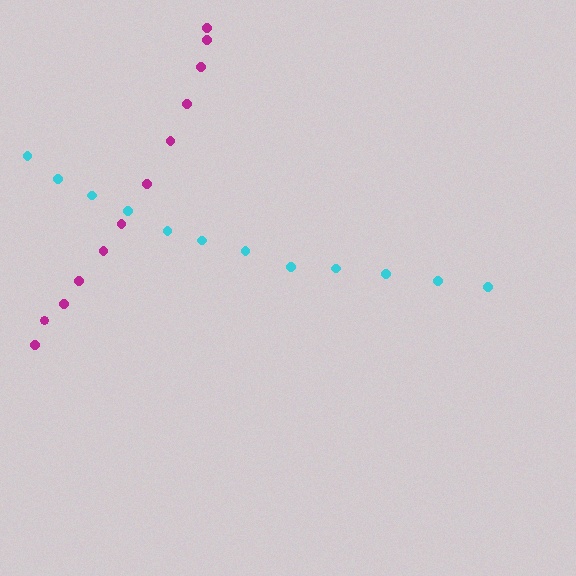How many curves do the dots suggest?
There are 2 distinct paths.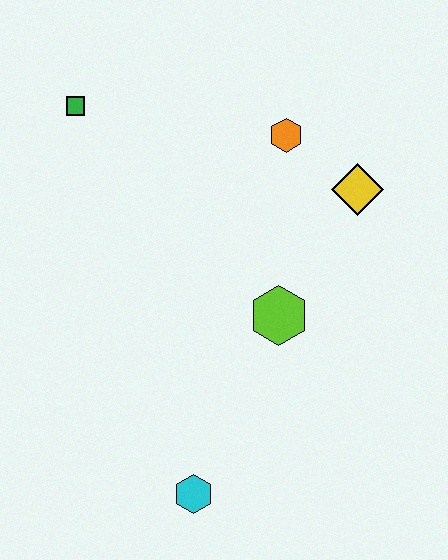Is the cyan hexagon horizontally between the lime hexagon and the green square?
Yes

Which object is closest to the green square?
The orange hexagon is closest to the green square.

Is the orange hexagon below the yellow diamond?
No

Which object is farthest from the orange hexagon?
The cyan hexagon is farthest from the orange hexagon.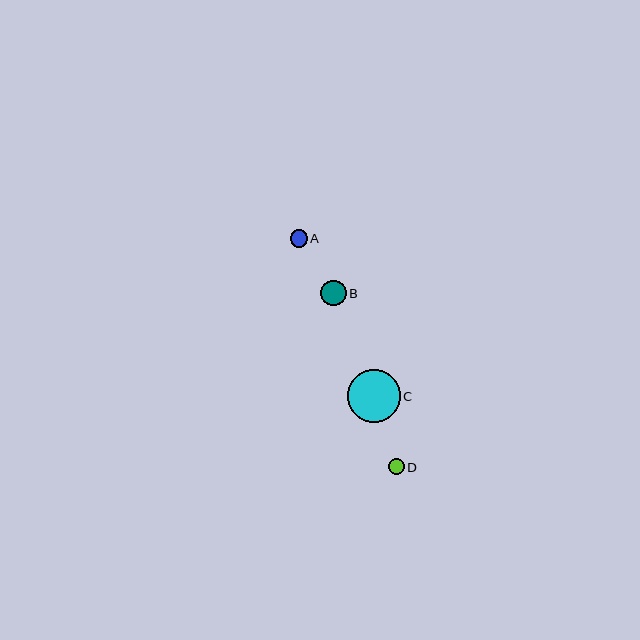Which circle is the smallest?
Circle D is the smallest with a size of approximately 16 pixels.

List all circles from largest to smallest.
From largest to smallest: C, B, A, D.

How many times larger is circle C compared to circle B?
Circle C is approximately 2.1 times the size of circle B.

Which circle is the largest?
Circle C is the largest with a size of approximately 52 pixels.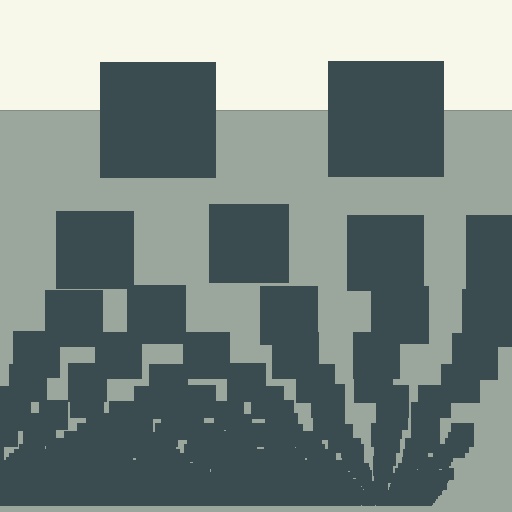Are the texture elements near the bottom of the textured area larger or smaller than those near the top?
Smaller. The gradient is inverted — elements near the bottom are smaller and denser.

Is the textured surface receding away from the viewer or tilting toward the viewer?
The surface appears to tilt toward the viewer. Texture elements get larger and sparser toward the top.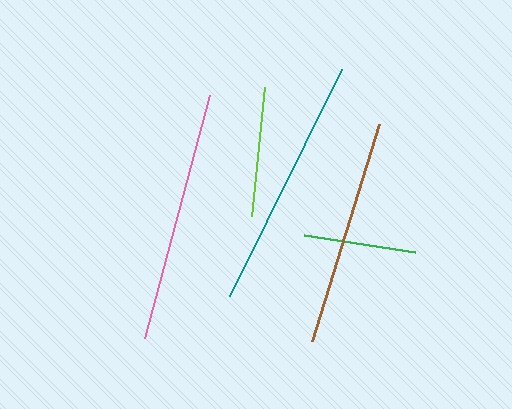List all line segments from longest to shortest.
From longest to shortest: teal, pink, brown, lime, green.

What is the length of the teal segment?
The teal segment is approximately 253 pixels long.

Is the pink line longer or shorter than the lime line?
The pink line is longer than the lime line.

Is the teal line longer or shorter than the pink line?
The teal line is longer than the pink line.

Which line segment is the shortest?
The green line is the shortest at approximately 112 pixels.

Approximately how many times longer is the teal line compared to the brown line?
The teal line is approximately 1.1 times the length of the brown line.